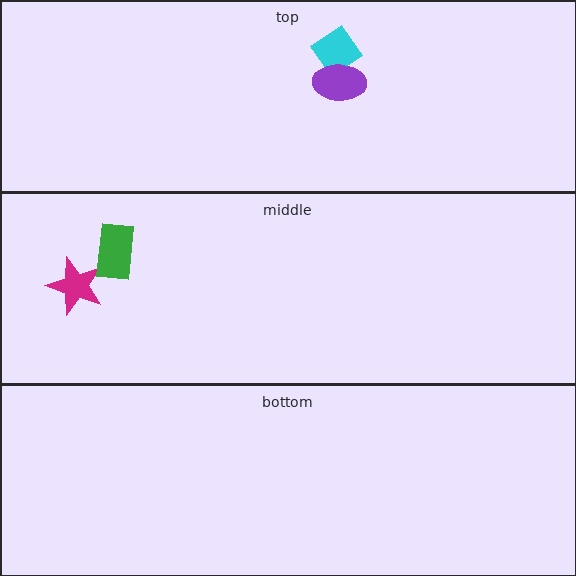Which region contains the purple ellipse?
The top region.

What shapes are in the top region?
The cyan diamond, the purple ellipse.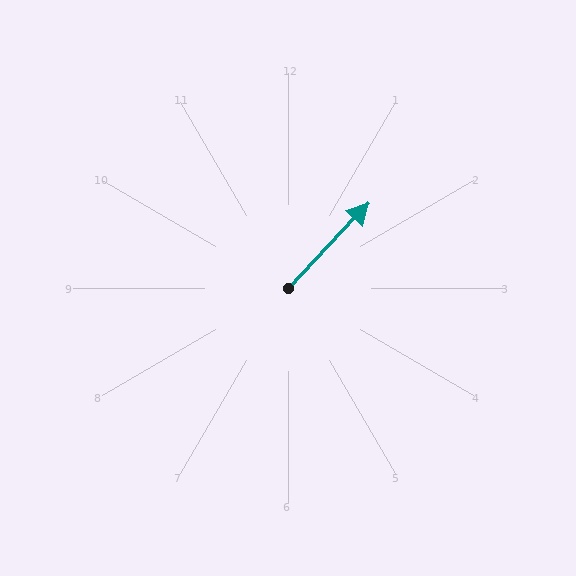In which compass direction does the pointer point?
Northeast.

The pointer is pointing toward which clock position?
Roughly 1 o'clock.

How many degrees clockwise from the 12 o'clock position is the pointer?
Approximately 43 degrees.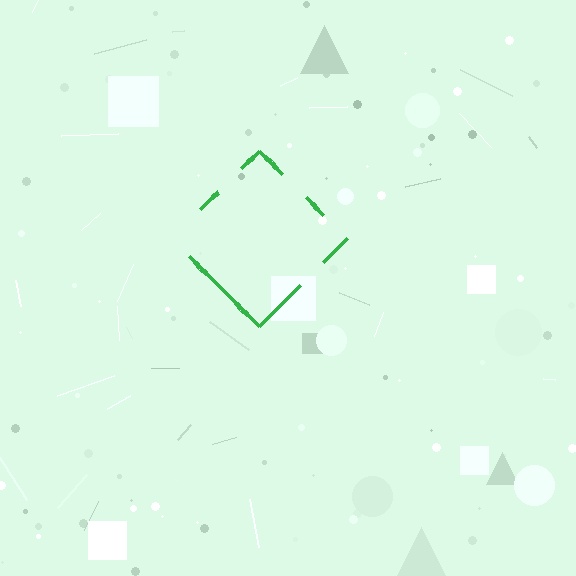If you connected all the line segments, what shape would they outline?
They would outline a diamond.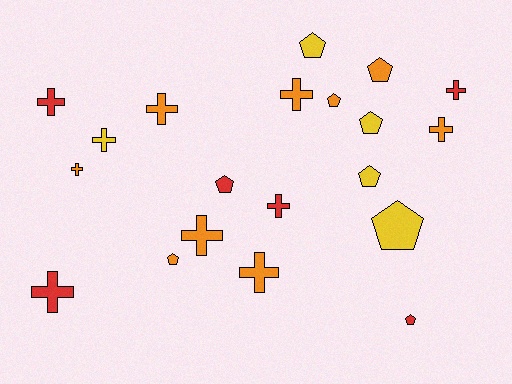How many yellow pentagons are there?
There are 4 yellow pentagons.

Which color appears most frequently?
Orange, with 9 objects.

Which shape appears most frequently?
Cross, with 11 objects.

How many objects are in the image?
There are 20 objects.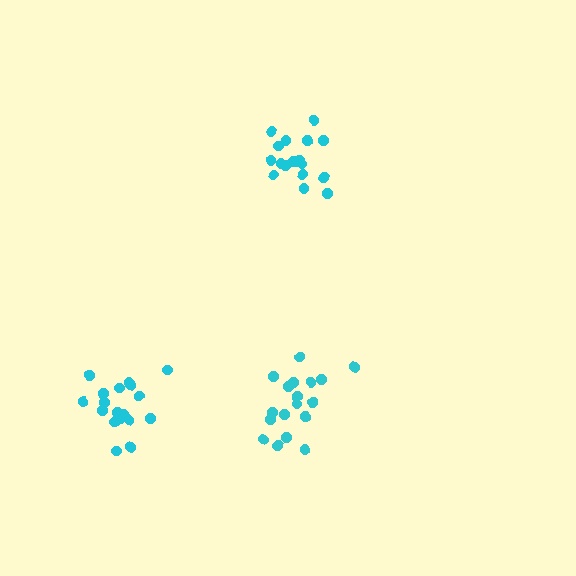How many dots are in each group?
Group 1: 18 dots, Group 2: 19 dots, Group 3: 18 dots (55 total).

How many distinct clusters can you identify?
There are 3 distinct clusters.